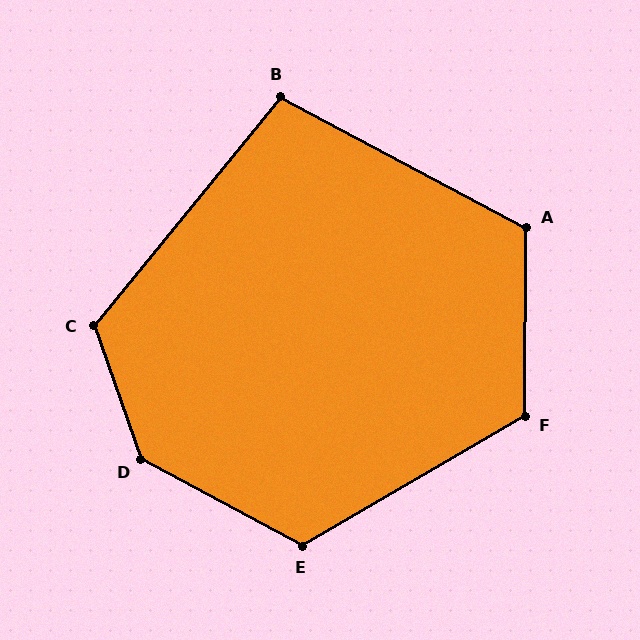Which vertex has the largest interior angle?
D, at approximately 138 degrees.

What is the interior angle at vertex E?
Approximately 121 degrees (obtuse).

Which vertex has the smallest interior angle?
B, at approximately 101 degrees.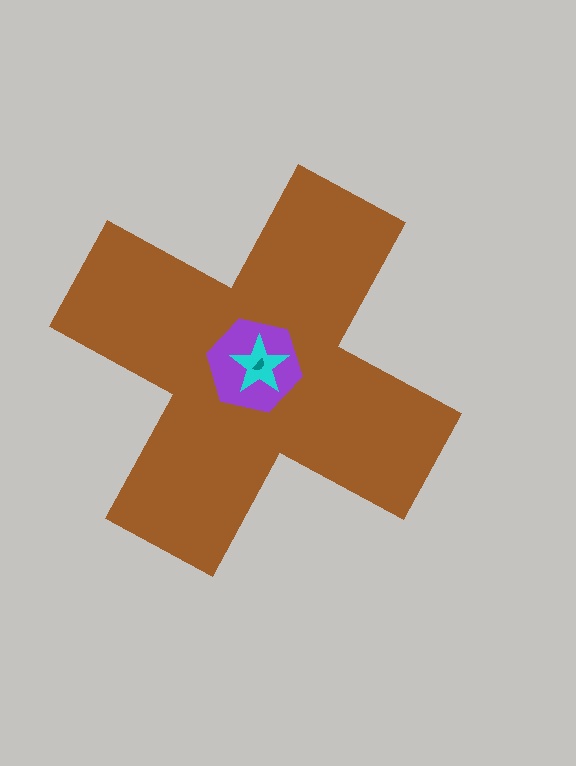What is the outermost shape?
The brown cross.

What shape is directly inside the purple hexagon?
The cyan star.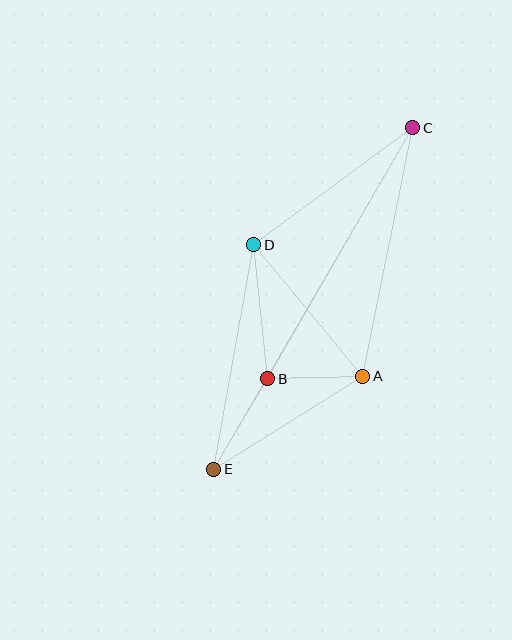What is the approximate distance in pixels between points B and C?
The distance between B and C is approximately 290 pixels.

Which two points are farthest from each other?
Points C and E are farthest from each other.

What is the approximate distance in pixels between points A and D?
The distance between A and D is approximately 171 pixels.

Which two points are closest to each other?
Points A and B are closest to each other.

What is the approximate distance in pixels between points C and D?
The distance between C and D is approximately 197 pixels.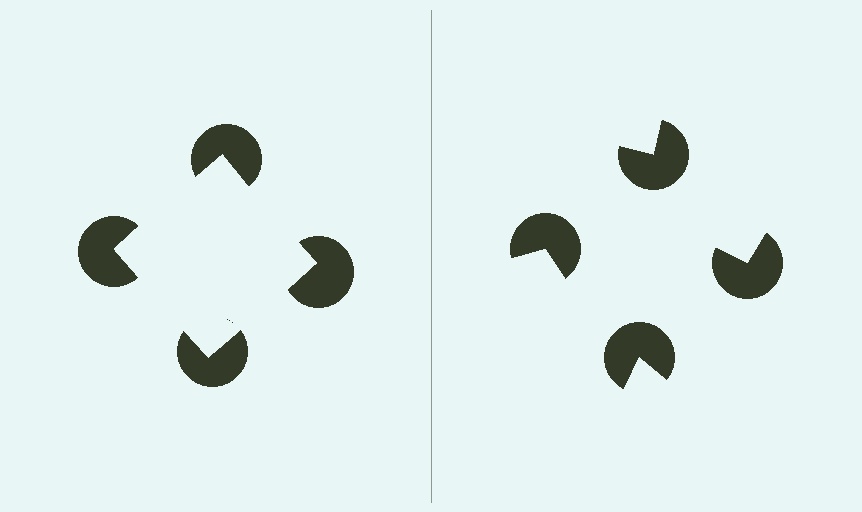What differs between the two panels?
The pac-man discs are positioned identically on both sides; only the wedge orientations differ. On the left they align to a square; on the right they are misaligned.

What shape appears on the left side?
An illusory square.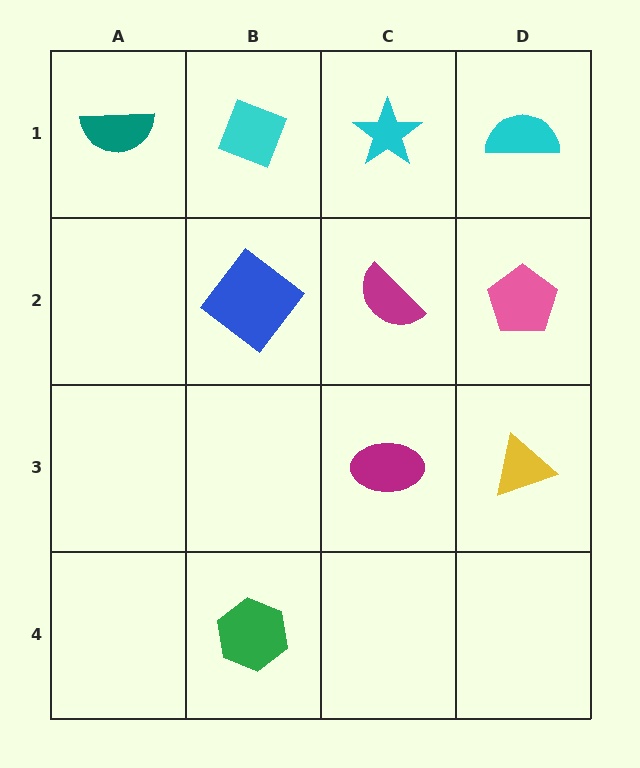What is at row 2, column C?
A magenta semicircle.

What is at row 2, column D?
A pink pentagon.